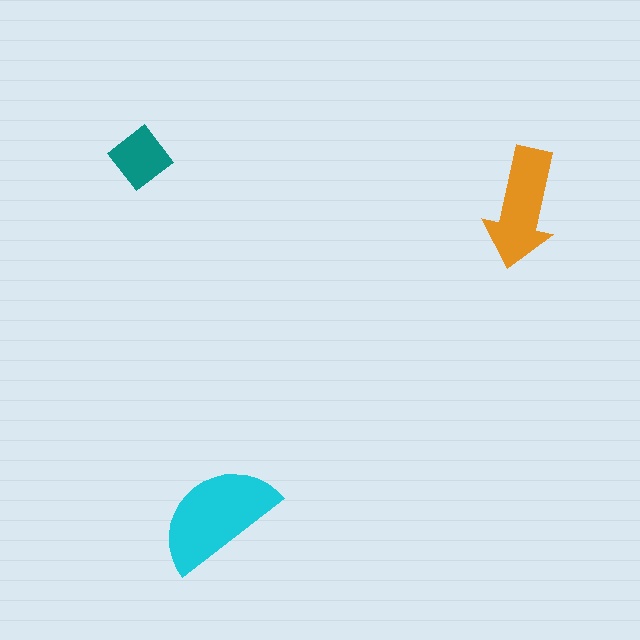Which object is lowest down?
The cyan semicircle is bottommost.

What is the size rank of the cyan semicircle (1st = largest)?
1st.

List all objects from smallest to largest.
The teal diamond, the orange arrow, the cyan semicircle.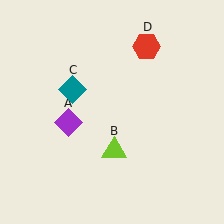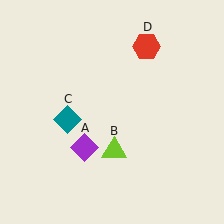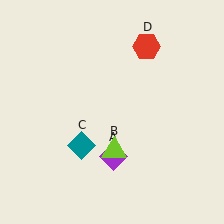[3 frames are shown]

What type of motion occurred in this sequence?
The purple diamond (object A), teal diamond (object C) rotated counterclockwise around the center of the scene.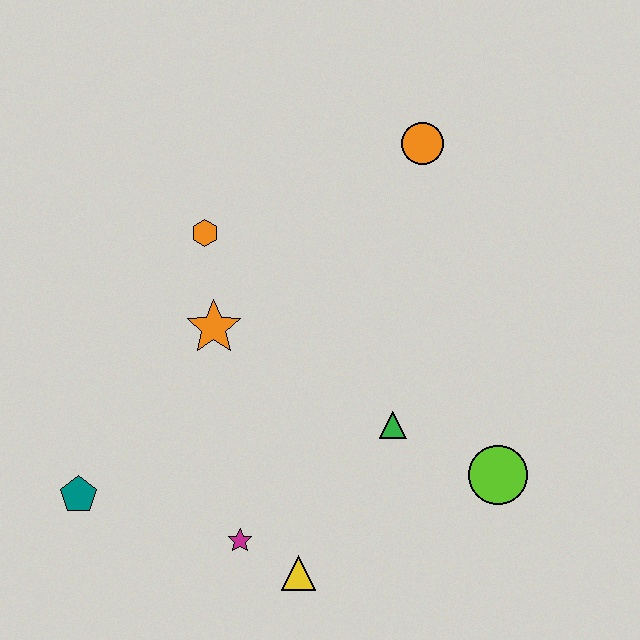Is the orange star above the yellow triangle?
Yes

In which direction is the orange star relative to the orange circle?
The orange star is to the left of the orange circle.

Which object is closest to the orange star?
The orange hexagon is closest to the orange star.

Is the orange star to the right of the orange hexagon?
Yes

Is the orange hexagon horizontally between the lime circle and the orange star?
No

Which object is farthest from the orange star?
The lime circle is farthest from the orange star.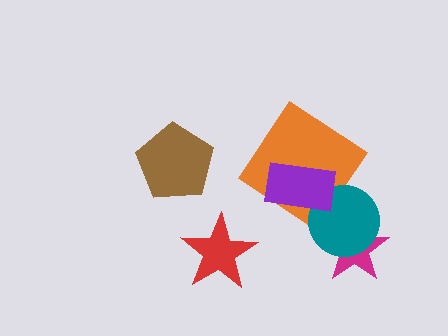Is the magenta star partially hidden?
Yes, it is partially covered by another shape.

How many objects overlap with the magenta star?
1 object overlaps with the magenta star.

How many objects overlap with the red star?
0 objects overlap with the red star.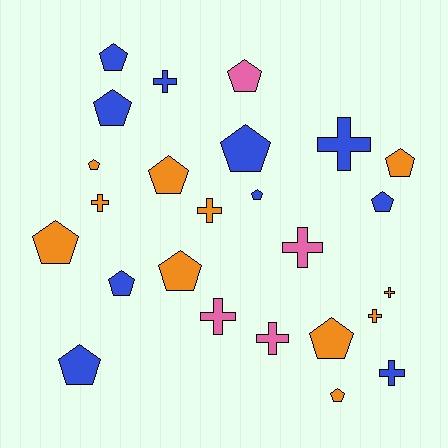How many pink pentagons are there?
There is 1 pink pentagon.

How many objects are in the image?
There are 25 objects.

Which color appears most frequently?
Orange, with 11 objects.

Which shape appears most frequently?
Pentagon, with 15 objects.